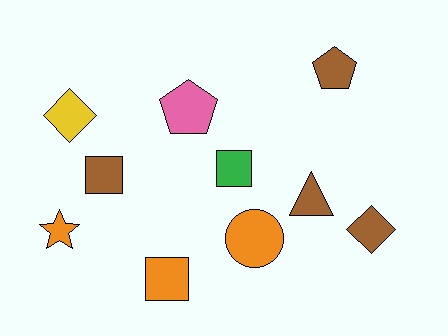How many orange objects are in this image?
There are 3 orange objects.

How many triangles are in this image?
There is 1 triangle.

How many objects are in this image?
There are 10 objects.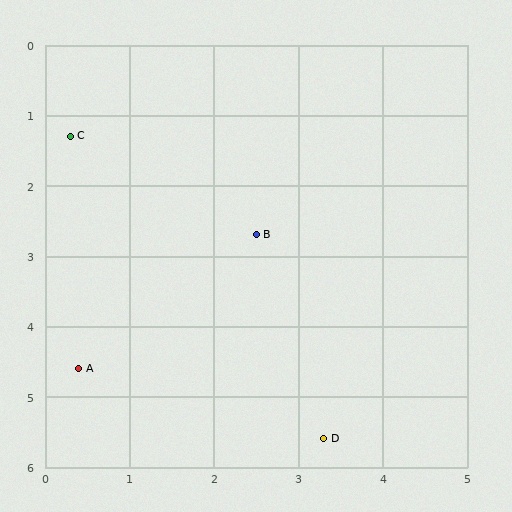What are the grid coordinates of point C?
Point C is at approximately (0.3, 1.3).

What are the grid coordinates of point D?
Point D is at approximately (3.3, 5.6).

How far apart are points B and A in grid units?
Points B and A are about 2.8 grid units apart.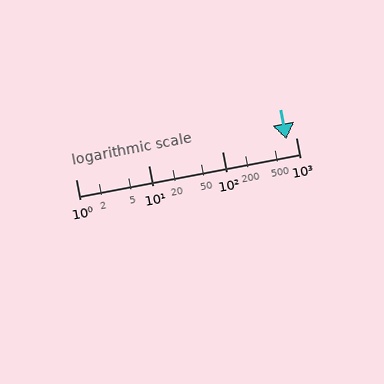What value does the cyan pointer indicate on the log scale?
The pointer indicates approximately 750.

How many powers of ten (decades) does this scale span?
The scale spans 3 decades, from 1 to 1000.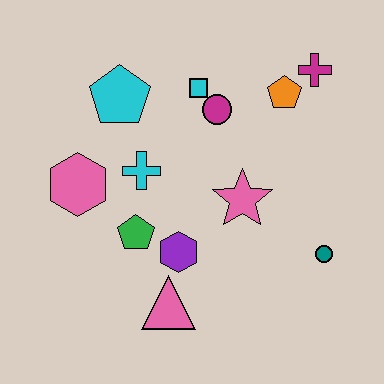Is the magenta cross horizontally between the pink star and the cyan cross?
No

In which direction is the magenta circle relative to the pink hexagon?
The magenta circle is to the right of the pink hexagon.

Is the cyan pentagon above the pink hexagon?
Yes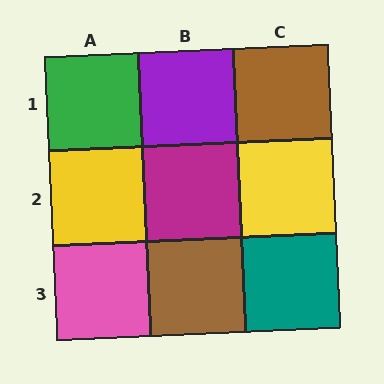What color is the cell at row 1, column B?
Purple.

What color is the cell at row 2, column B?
Magenta.